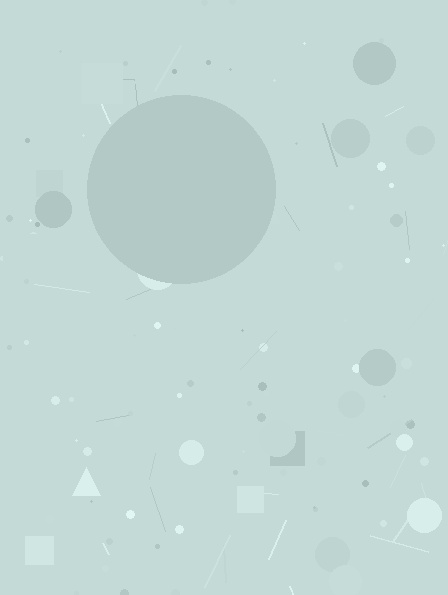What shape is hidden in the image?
A circle is hidden in the image.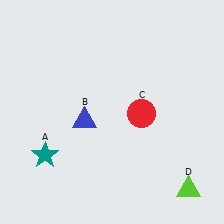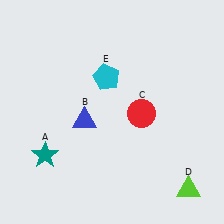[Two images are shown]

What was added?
A cyan pentagon (E) was added in Image 2.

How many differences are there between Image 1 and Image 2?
There is 1 difference between the two images.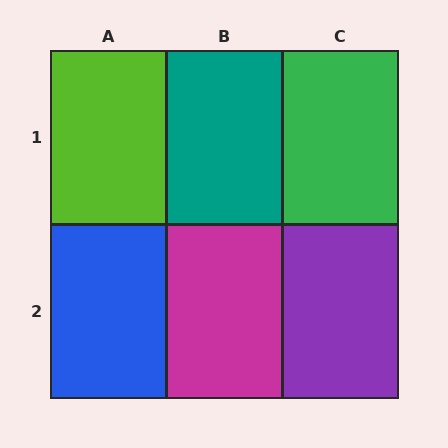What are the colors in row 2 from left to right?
Blue, magenta, purple.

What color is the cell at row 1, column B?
Teal.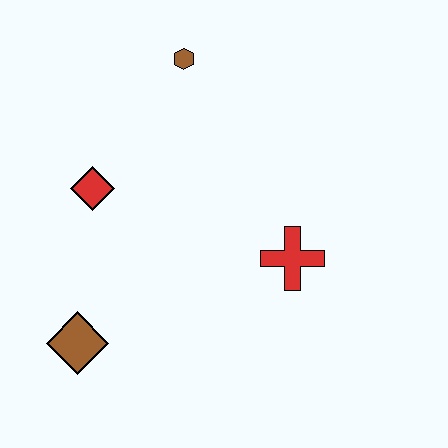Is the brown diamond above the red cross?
No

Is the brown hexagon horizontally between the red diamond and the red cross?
Yes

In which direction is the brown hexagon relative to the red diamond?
The brown hexagon is above the red diamond.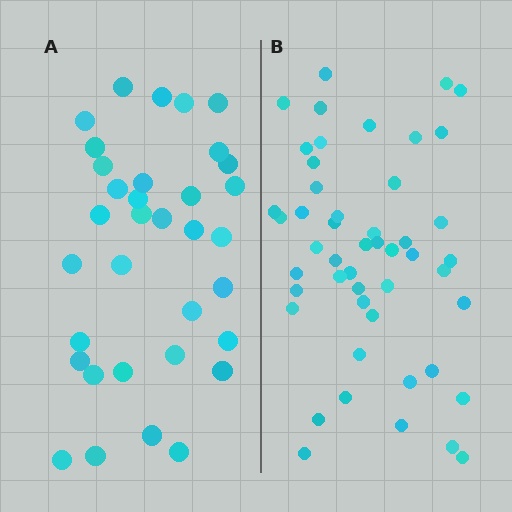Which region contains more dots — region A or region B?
Region B (the right region) has more dots.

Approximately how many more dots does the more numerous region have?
Region B has approximately 15 more dots than region A.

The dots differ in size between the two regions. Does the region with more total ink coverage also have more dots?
No. Region A has more total ink coverage because its dots are larger, but region B actually contains more individual dots. Total area can be misleading — the number of items is what matters here.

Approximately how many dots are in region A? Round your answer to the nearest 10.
About 30 dots. (The exact count is 34, which rounds to 30.)